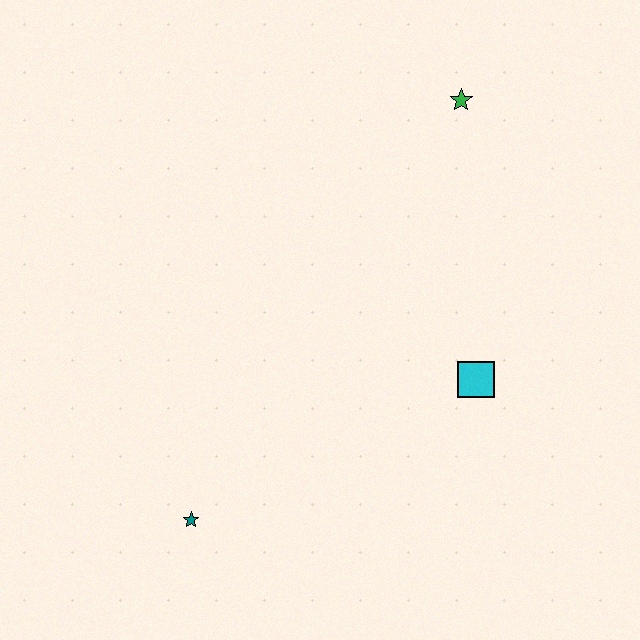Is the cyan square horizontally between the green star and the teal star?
No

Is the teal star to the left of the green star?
Yes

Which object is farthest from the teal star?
The green star is farthest from the teal star.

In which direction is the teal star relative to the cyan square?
The teal star is to the left of the cyan square.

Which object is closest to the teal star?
The cyan square is closest to the teal star.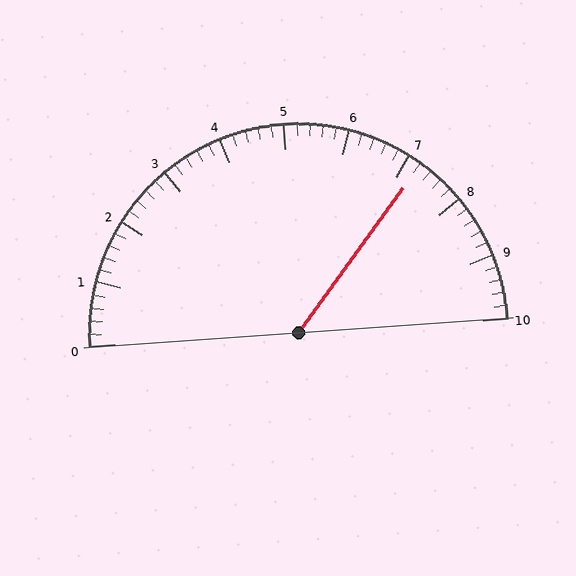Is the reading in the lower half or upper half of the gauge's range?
The reading is in the upper half of the range (0 to 10).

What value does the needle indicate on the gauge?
The needle indicates approximately 7.2.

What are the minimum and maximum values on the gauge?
The gauge ranges from 0 to 10.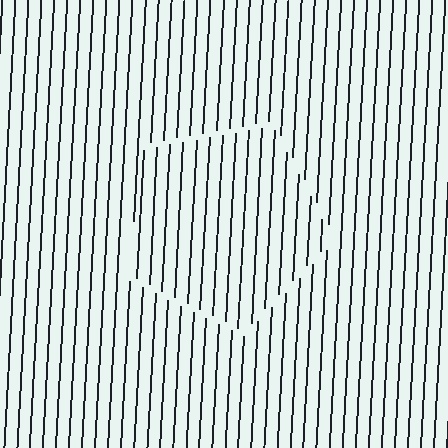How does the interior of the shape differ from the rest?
The interior of the shape contains the same grating, shifted by half a period — the contour is defined by the phase discontinuity where line-ends from the inner and outer gratings abut.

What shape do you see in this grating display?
An illusory pentagon. The interior of the shape contains the same grating, shifted by half a period — the contour is defined by the phase discontinuity where line-ends from the inner and outer gratings abut.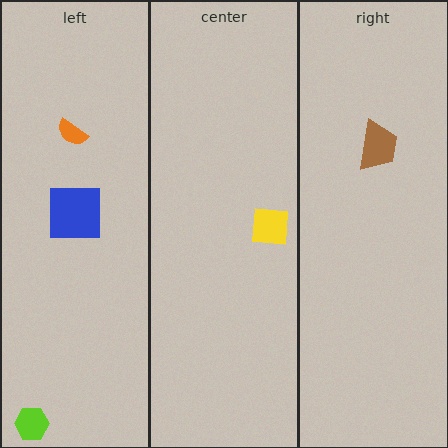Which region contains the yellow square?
The center region.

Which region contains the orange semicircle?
The left region.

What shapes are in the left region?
The blue square, the orange semicircle, the lime hexagon.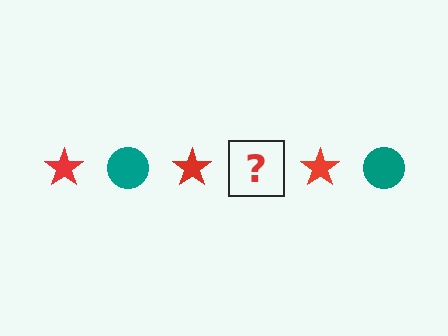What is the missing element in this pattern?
The missing element is a teal circle.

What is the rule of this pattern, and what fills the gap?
The rule is that the pattern alternates between red star and teal circle. The gap should be filled with a teal circle.